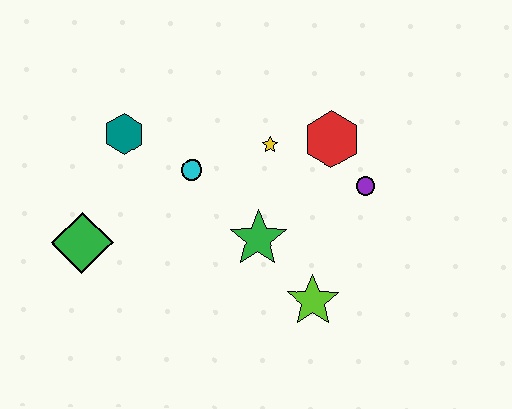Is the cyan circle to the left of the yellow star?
Yes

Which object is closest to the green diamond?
The teal hexagon is closest to the green diamond.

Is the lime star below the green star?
Yes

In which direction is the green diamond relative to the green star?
The green diamond is to the left of the green star.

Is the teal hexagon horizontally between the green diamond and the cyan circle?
Yes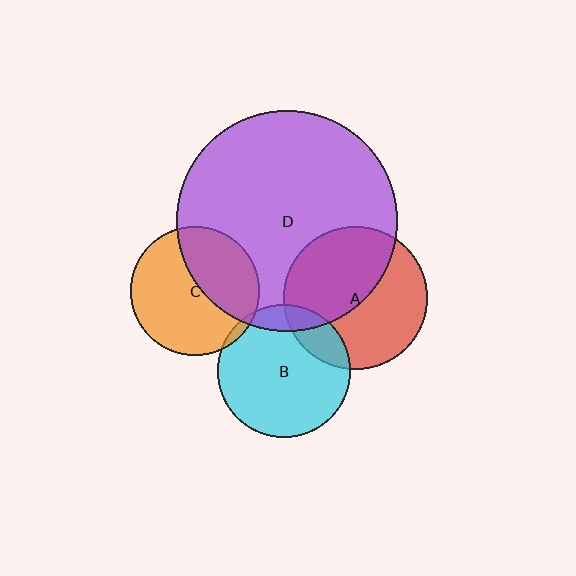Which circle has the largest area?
Circle D (purple).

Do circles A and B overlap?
Yes.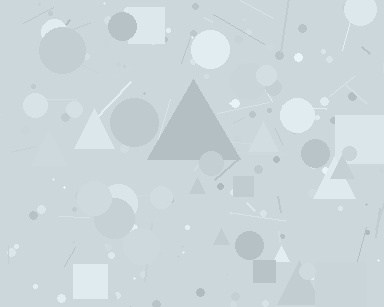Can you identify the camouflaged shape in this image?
The camouflaged shape is a triangle.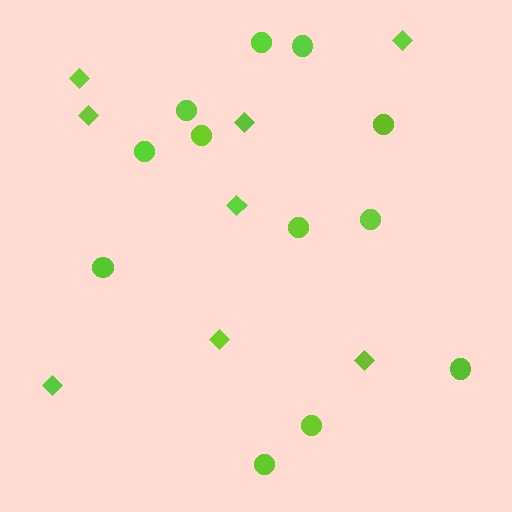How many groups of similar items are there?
There are 2 groups: one group of diamonds (8) and one group of circles (12).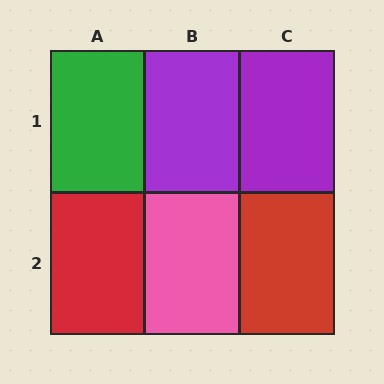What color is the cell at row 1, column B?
Purple.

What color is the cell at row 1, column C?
Purple.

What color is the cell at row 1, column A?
Green.